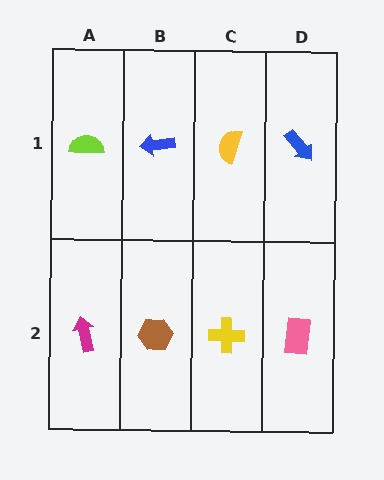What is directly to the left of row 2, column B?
A magenta arrow.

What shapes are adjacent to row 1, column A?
A magenta arrow (row 2, column A), a blue arrow (row 1, column B).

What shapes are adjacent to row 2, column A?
A lime semicircle (row 1, column A), a brown hexagon (row 2, column B).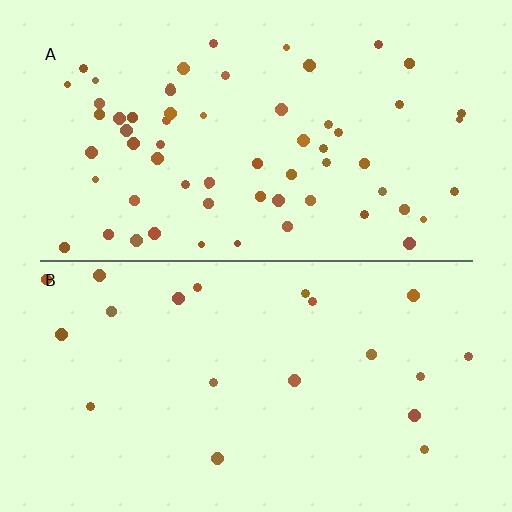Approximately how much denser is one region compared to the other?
Approximately 3.1× — region A over region B.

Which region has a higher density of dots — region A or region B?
A (the top).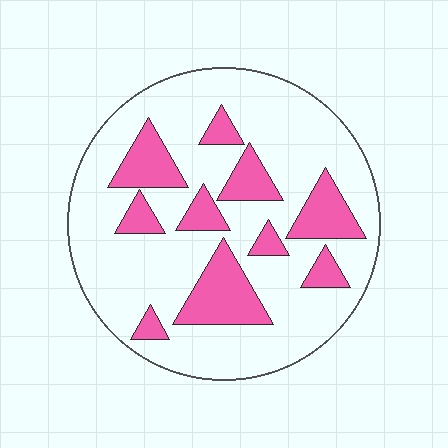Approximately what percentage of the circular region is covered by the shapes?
Approximately 25%.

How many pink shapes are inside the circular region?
10.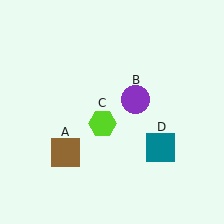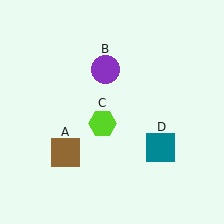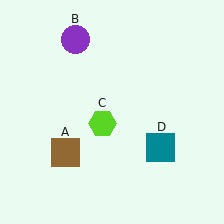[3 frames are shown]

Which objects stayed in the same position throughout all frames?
Brown square (object A) and lime hexagon (object C) and teal square (object D) remained stationary.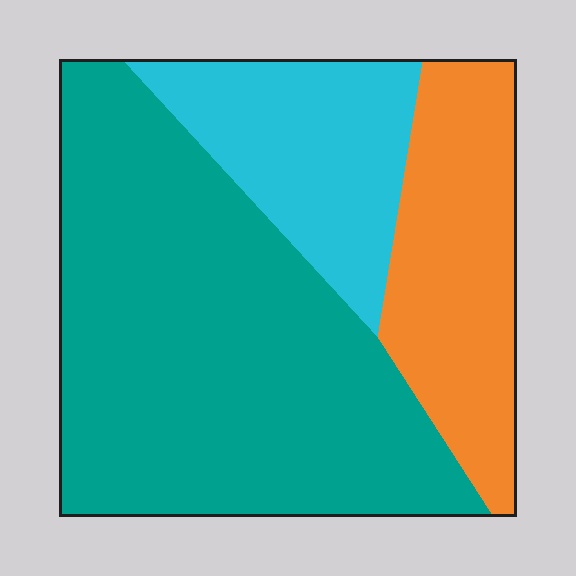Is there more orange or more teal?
Teal.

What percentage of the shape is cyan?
Cyan takes up about one fifth (1/5) of the shape.